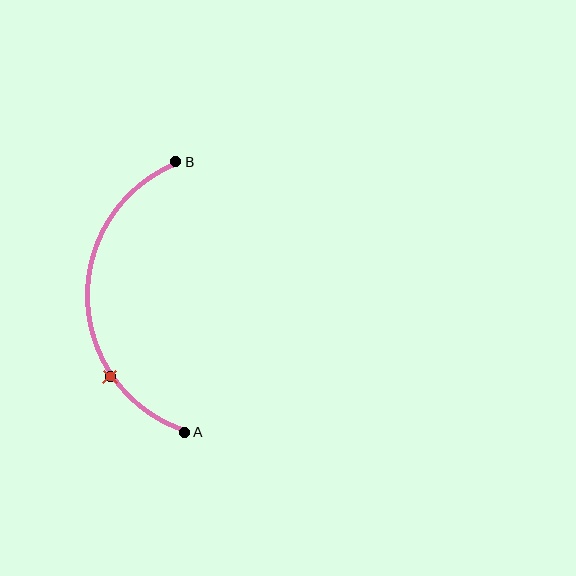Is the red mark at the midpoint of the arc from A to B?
No. The red mark lies on the arc but is closer to endpoint A. The arc midpoint would be at the point on the curve equidistant along the arc from both A and B.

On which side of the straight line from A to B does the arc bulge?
The arc bulges to the left of the straight line connecting A and B.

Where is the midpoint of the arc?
The arc midpoint is the point on the curve farthest from the straight line joining A and B. It sits to the left of that line.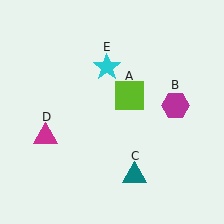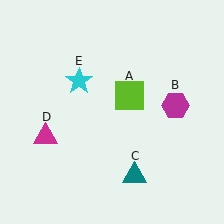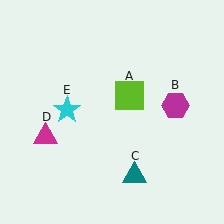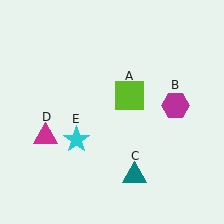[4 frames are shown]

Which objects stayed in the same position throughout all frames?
Lime square (object A) and magenta hexagon (object B) and teal triangle (object C) and magenta triangle (object D) remained stationary.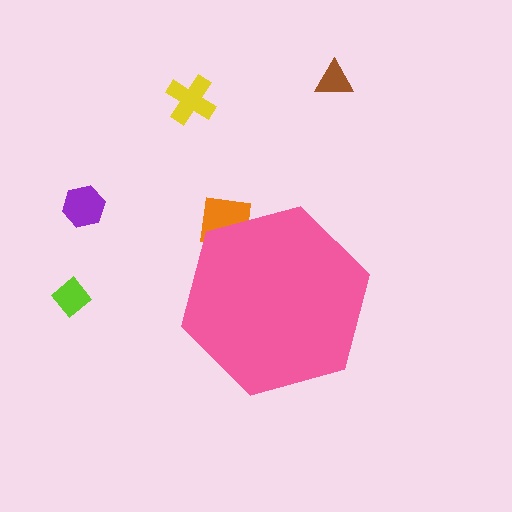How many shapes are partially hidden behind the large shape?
1 shape is partially hidden.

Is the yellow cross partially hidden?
No, the yellow cross is fully visible.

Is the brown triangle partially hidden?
No, the brown triangle is fully visible.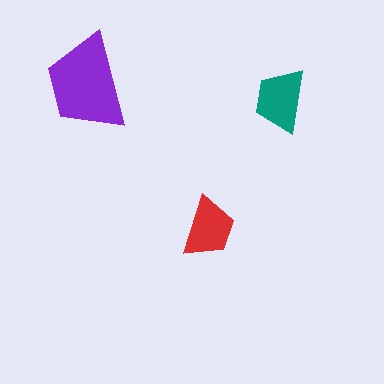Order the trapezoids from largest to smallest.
the purple one, the teal one, the red one.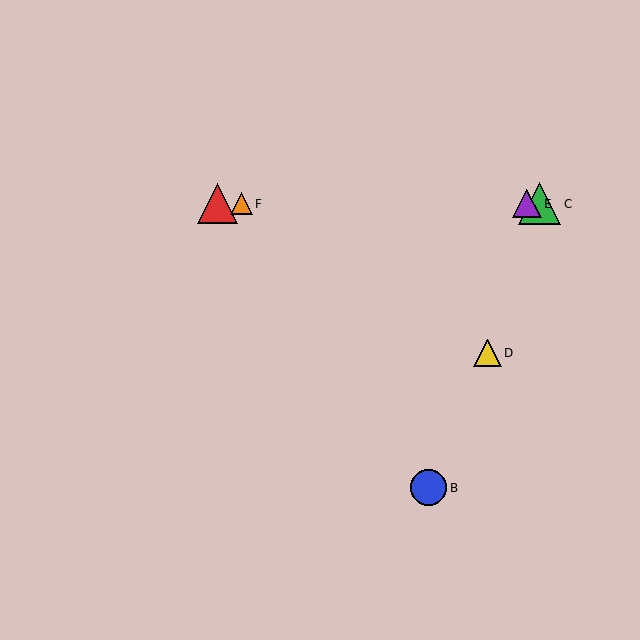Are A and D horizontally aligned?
No, A is at y≈204 and D is at y≈353.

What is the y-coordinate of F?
Object F is at y≈204.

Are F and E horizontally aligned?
Yes, both are at y≈204.